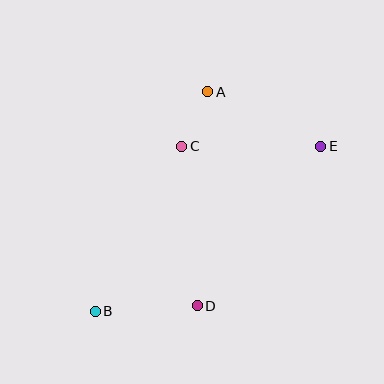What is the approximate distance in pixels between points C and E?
The distance between C and E is approximately 139 pixels.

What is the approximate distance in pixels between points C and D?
The distance between C and D is approximately 160 pixels.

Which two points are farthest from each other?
Points B and E are farthest from each other.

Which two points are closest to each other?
Points A and C are closest to each other.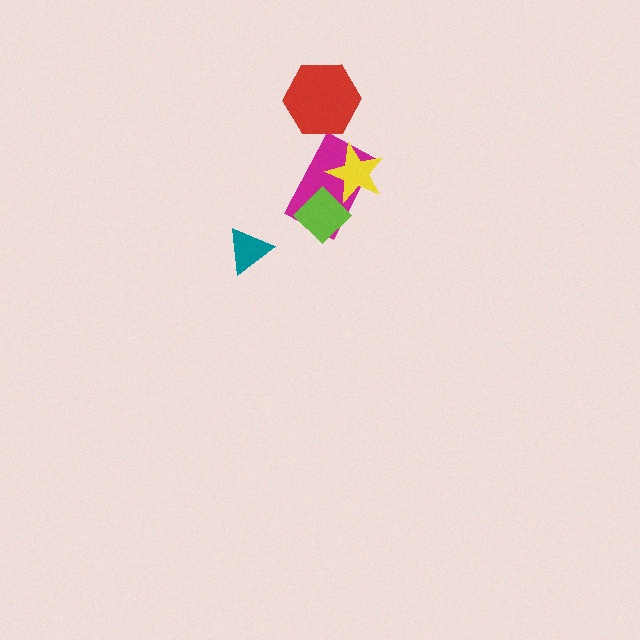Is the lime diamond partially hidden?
Yes, it is partially covered by another shape.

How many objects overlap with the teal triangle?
0 objects overlap with the teal triangle.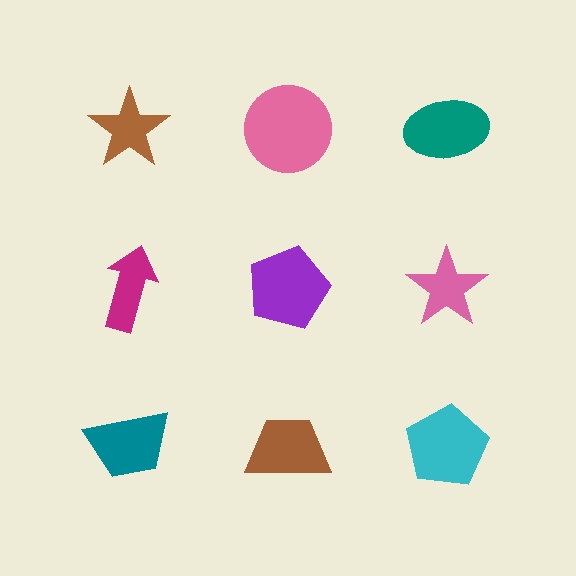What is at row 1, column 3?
A teal ellipse.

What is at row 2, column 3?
A pink star.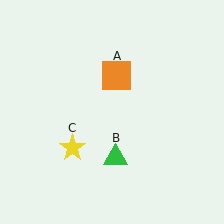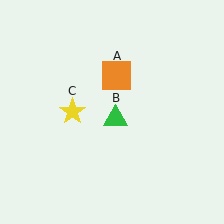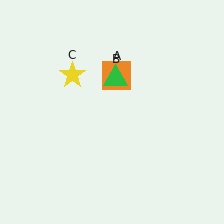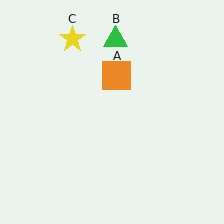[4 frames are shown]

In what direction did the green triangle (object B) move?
The green triangle (object B) moved up.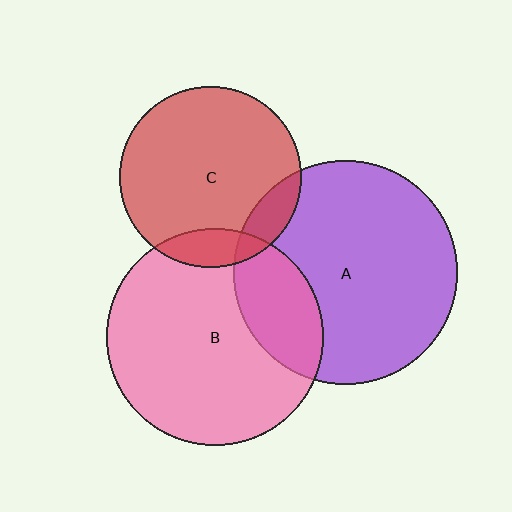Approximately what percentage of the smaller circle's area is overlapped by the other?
Approximately 10%.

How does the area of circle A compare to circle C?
Approximately 1.5 times.